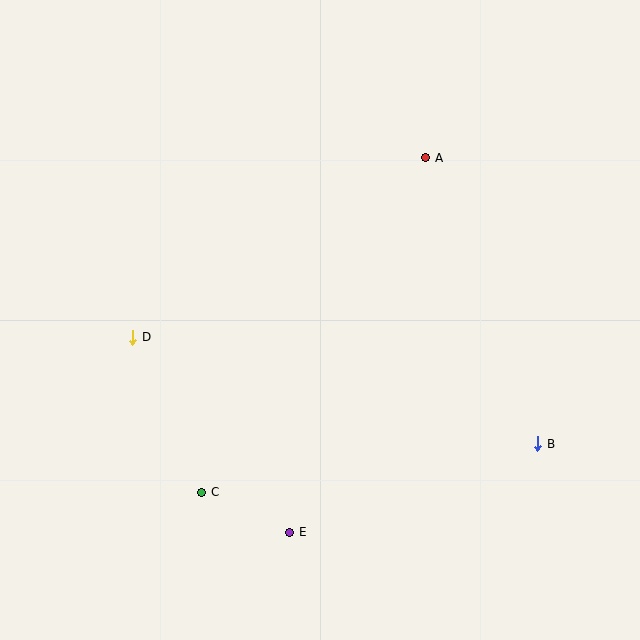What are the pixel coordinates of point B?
Point B is at (538, 444).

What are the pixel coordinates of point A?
Point A is at (426, 158).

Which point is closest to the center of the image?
Point D at (133, 337) is closest to the center.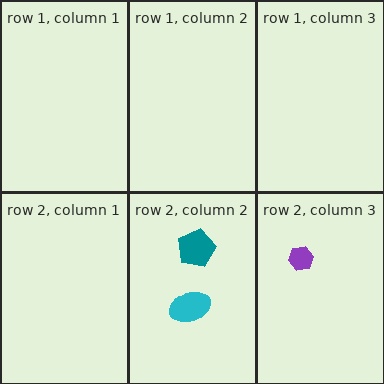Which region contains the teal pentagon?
The row 2, column 2 region.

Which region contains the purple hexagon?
The row 2, column 3 region.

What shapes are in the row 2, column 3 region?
The purple hexagon.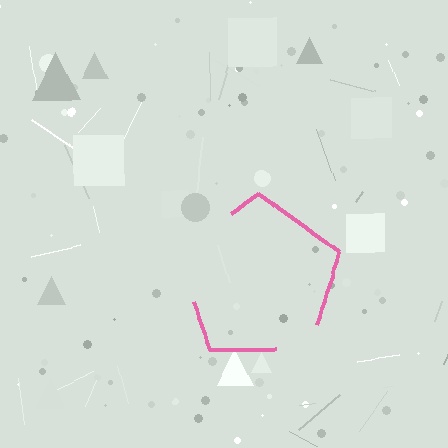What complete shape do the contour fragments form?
The contour fragments form a pentagon.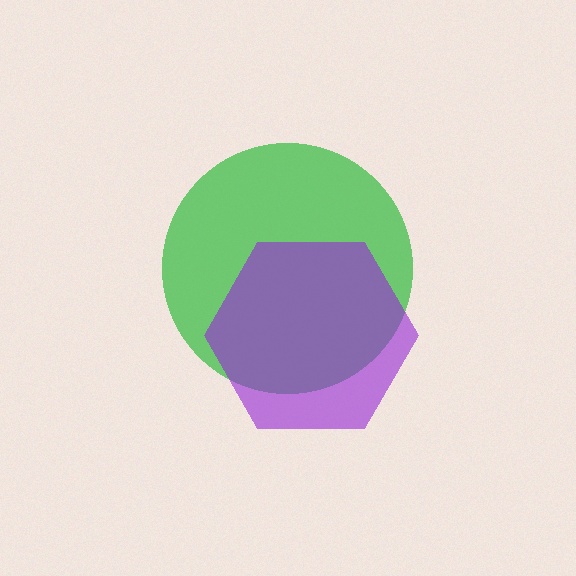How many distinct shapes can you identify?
There are 2 distinct shapes: a green circle, a purple hexagon.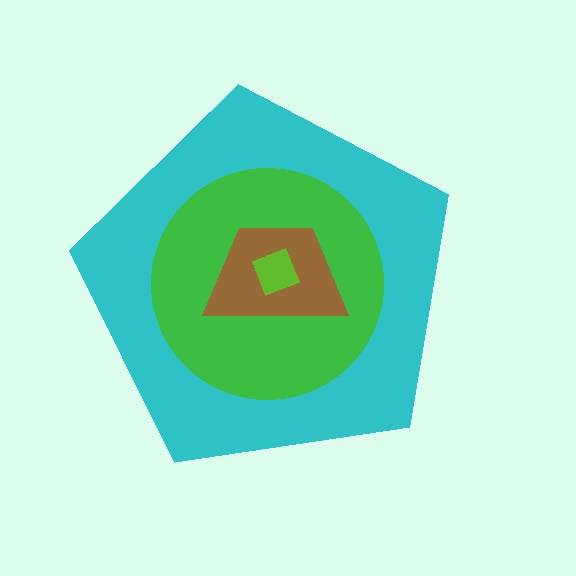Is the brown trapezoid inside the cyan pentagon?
Yes.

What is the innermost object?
The lime square.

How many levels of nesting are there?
4.